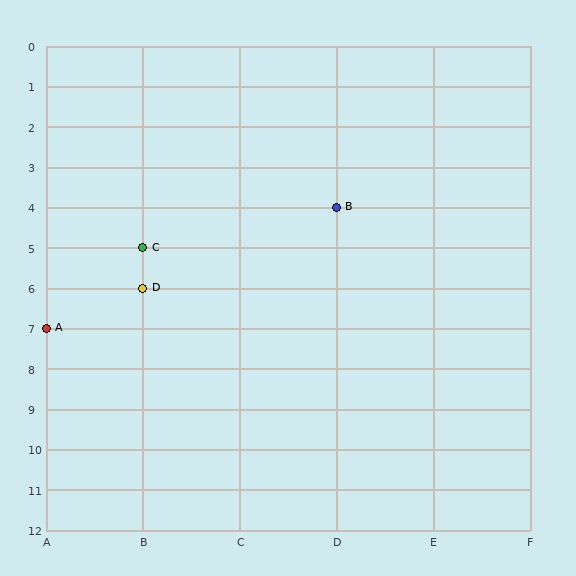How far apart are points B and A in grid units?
Points B and A are 3 columns and 3 rows apart (about 4.2 grid units diagonally).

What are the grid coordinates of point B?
Point B is at grid coordinates (D, 4).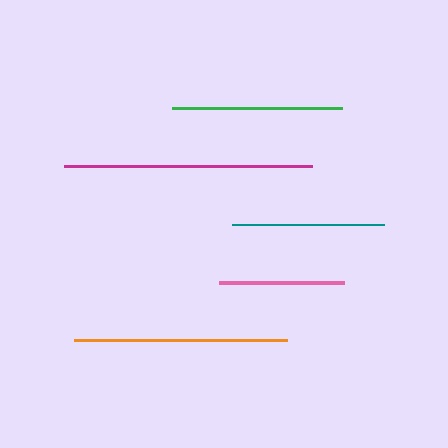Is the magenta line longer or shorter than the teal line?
The magenta line is longer than the teal line.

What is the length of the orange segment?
The orange segment is approximately 213 pixels long.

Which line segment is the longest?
The magenta line is the longest at approximately 249 pixels.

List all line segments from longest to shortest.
From longest to shortest: magenta, orange, green, teal, pink.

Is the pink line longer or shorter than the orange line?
The orange line is longer than the pink line.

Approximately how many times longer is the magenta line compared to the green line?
The magenta line is approximately 1.5 times the length of the green line.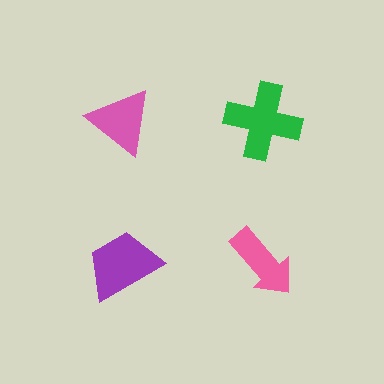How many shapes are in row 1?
2 shapes.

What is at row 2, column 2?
A pink arrow.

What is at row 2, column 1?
A purple trapezoid.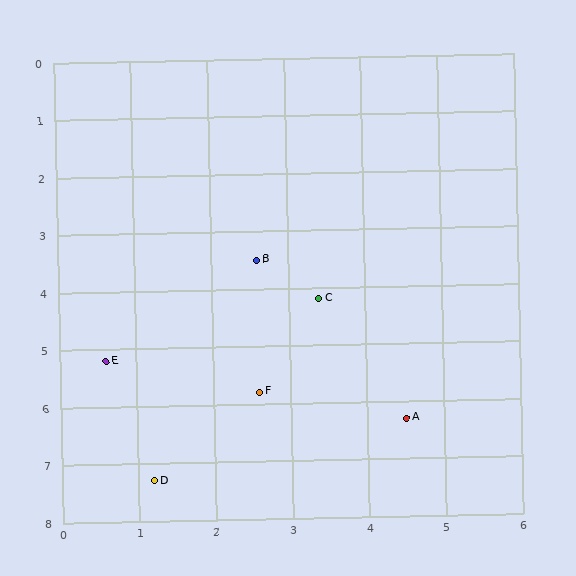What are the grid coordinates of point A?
Point A is at approximately (4.5, 6.3).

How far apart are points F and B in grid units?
Points F and B are about 2.3 grid units apart.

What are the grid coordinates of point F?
Point F is at approximately (2.6, 5.8).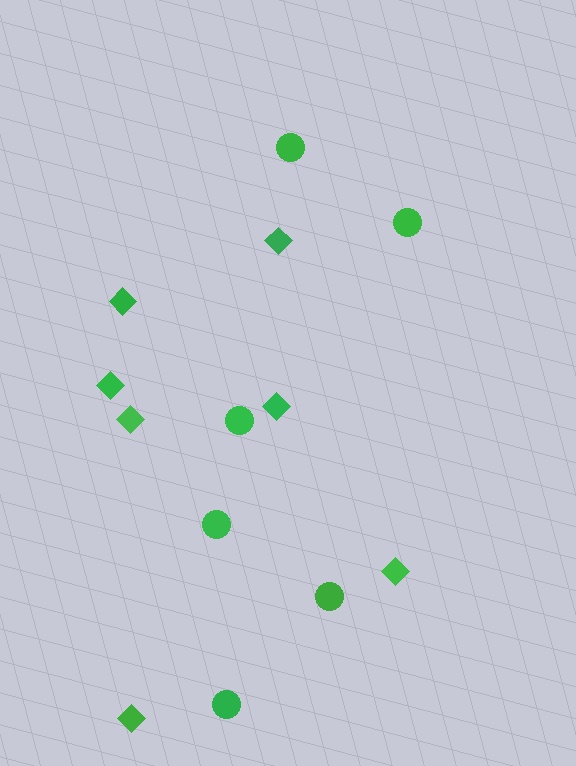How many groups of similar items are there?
There are 2 groups: one group of diamonds (7) and one group of circles (6).